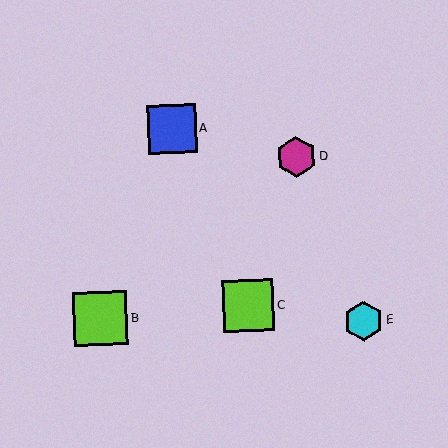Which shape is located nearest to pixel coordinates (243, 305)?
The lime square (labeled C) at (248, 306) is nearest to that location.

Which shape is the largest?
The lime square (labeled B) is the largest.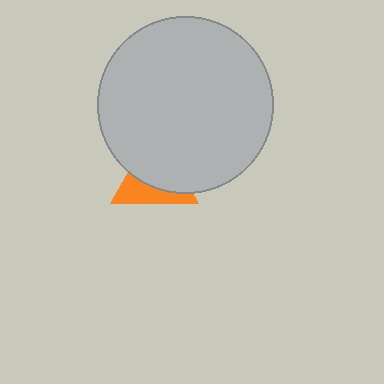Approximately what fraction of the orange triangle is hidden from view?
Roughly 62% of the orange triangle is hidden behind the light gray circle.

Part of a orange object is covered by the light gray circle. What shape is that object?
It is a triangle.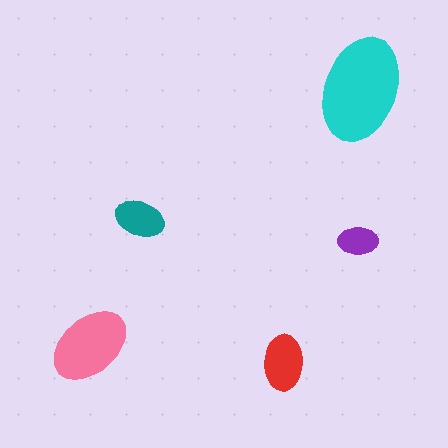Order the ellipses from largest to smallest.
the cyan one, the pink one, the red one, the teal one, the purple one.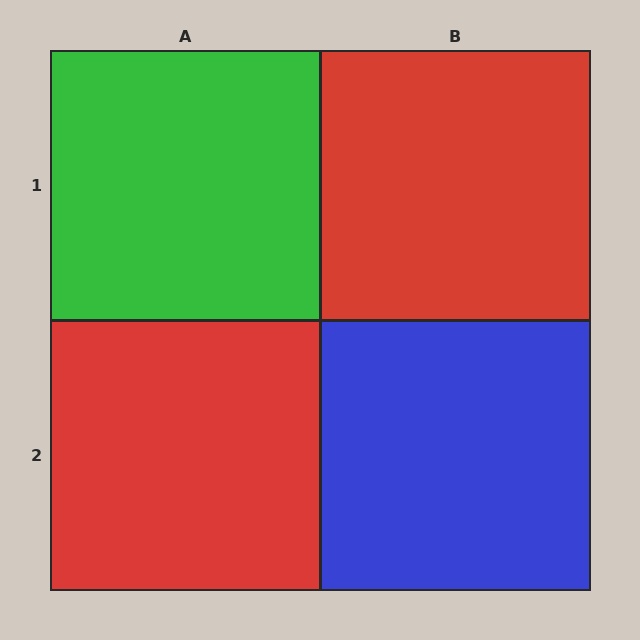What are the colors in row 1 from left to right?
Green, red.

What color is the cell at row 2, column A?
Red.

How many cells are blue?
1 cell is blue.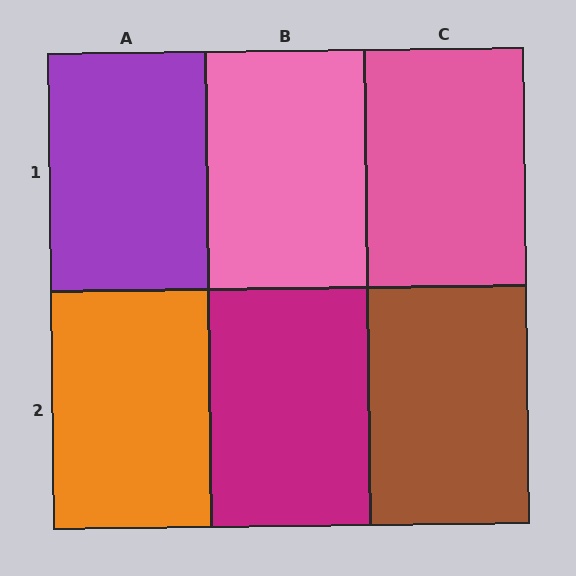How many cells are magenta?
1 cell is magenta.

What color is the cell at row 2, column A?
Orange.